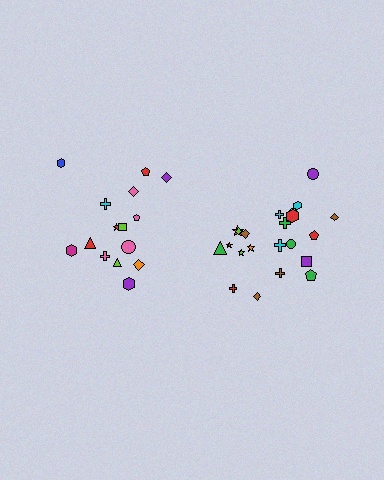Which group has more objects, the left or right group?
The right group.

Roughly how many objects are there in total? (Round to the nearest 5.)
Roughly 35 objects in total.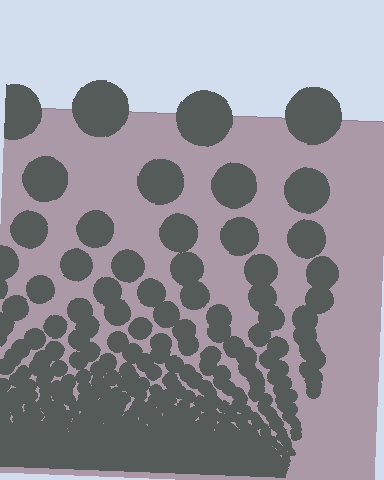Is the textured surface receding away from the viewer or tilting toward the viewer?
The surface appears to tilt toward the viewer. Texture elements get larger and sparser toward the top.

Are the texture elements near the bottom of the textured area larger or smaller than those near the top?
Smaller. The gradient is inverted — elements near the bottom are smaller and denser.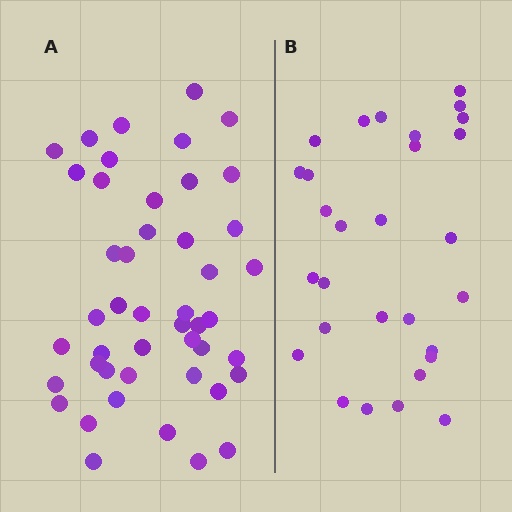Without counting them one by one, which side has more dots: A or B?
Region A (the left region) has more dots.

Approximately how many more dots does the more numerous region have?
Region A has approximately 15 more dots than region B.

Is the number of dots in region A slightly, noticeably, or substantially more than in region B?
Region A has substantially more. The ratio is roughly 1.6 to 1.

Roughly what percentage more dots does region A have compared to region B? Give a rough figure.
About 60% more.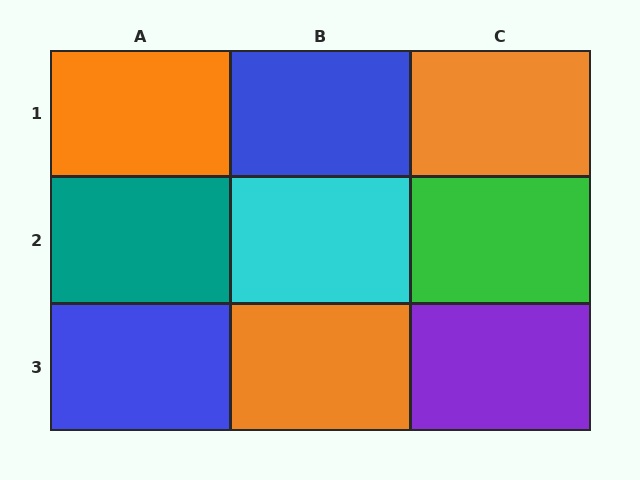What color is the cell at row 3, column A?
Blue.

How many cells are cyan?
1 cell is cyan.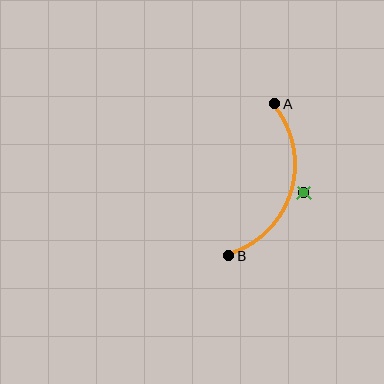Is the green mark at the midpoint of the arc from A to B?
No — the green mark does not lie on the arc at all. It sits slightly outside the curve.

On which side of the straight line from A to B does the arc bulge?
The arc bulges to the right of the straight line connecting A and B.